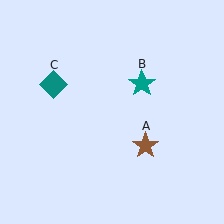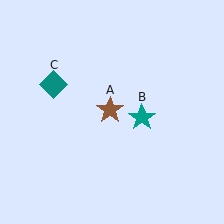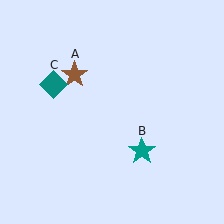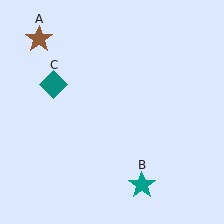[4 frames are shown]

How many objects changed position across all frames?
2 objects changed position: brown star (object A), teal star (object B).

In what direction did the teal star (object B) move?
The teal star (object B) moved down.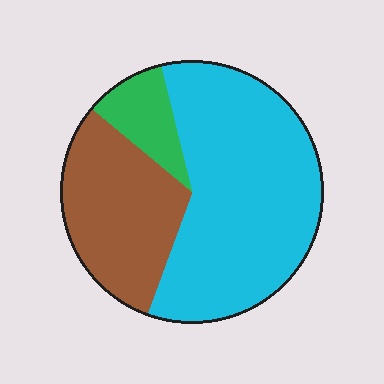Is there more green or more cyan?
Cyan.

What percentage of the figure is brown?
Brown covers roughly 30% of the figure.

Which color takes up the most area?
Cyan, at roughly 60%.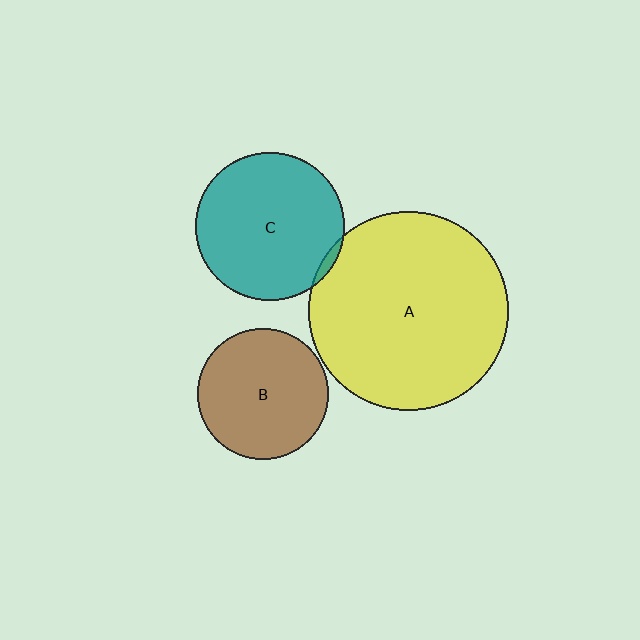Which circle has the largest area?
Circle A (yellow).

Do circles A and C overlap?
Yes.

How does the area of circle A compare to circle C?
Approximately 1.8 times.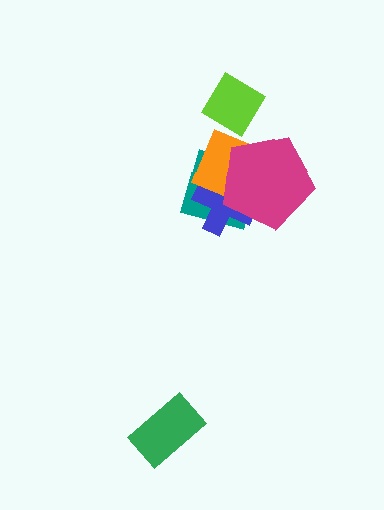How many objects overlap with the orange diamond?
4 objects overlap with the orange diamond.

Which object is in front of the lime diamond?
The orange diamond is in front of the lime diamond.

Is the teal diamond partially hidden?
Yes, it is partially covered by another shape.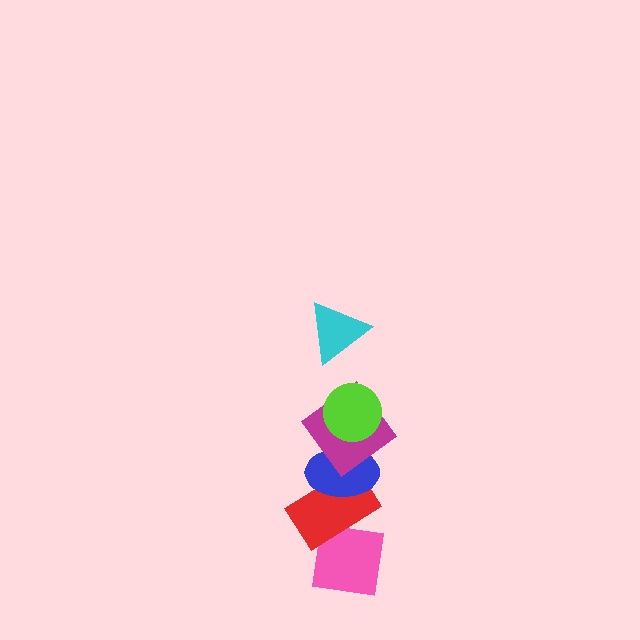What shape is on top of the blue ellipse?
The magenta diamond is on top of the blue ellipse.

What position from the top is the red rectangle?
The red rectangle is 5th from the top.